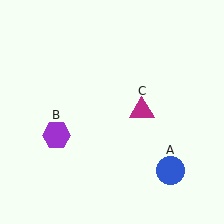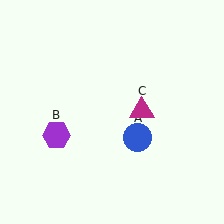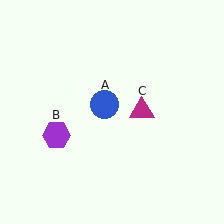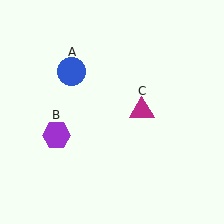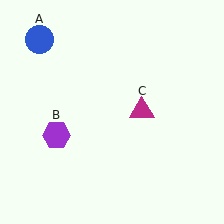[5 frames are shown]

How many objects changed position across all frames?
1 object changed position: blue circle (object A).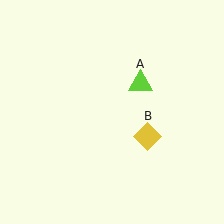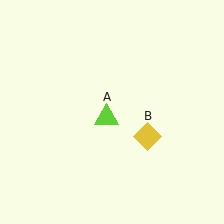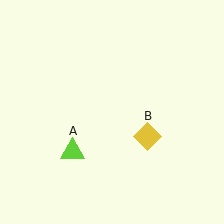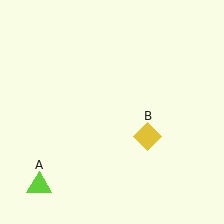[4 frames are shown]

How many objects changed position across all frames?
1 object changed position: lime triangle (object A).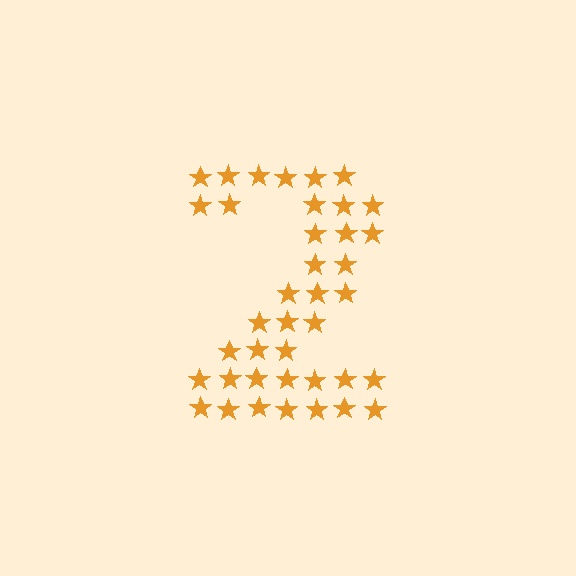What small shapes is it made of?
It is made of small stars.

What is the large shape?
The large shape is the digit 2.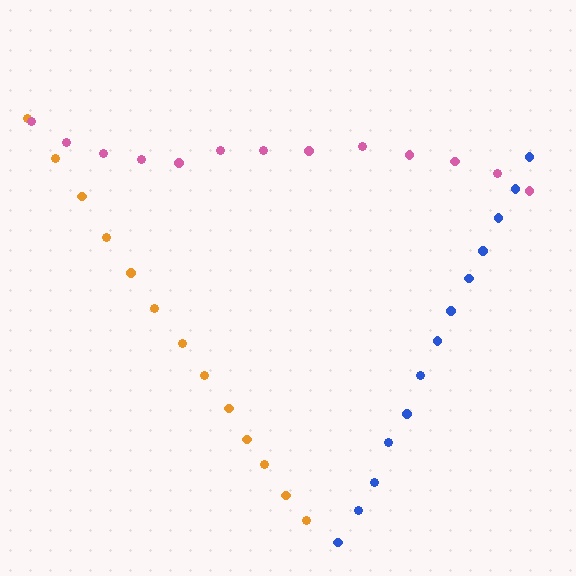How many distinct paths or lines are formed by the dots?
There are 3 distinct paths.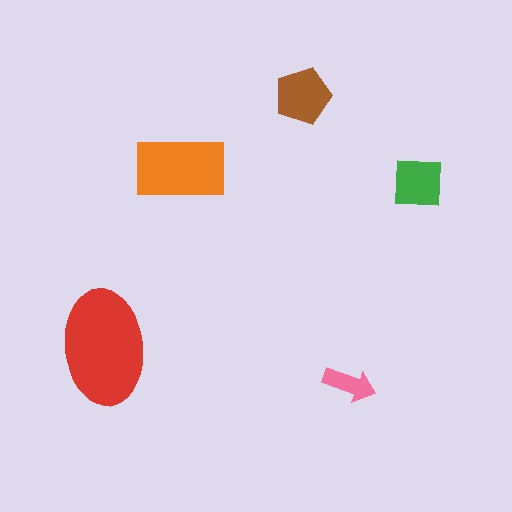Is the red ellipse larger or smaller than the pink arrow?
Larger.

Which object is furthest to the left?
The red ellipse is leftmost.